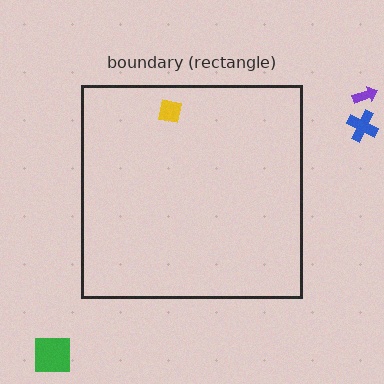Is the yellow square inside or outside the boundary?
Inside.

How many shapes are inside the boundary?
1 inside, 3 outside.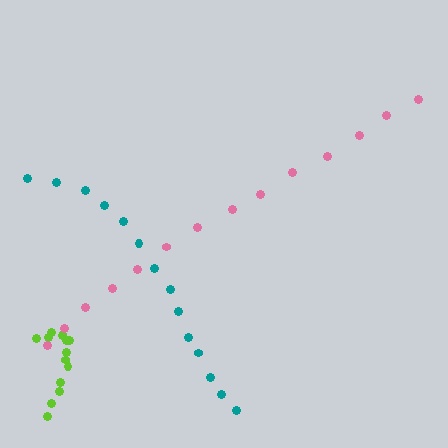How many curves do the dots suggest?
There are 3 distinct paths.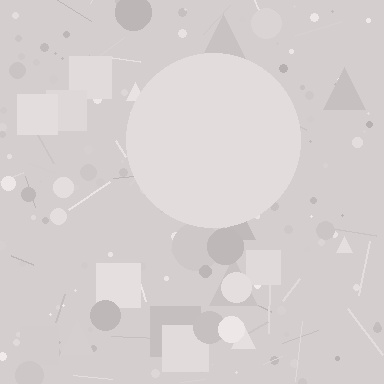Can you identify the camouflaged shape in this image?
The camouflaged shape is a circle.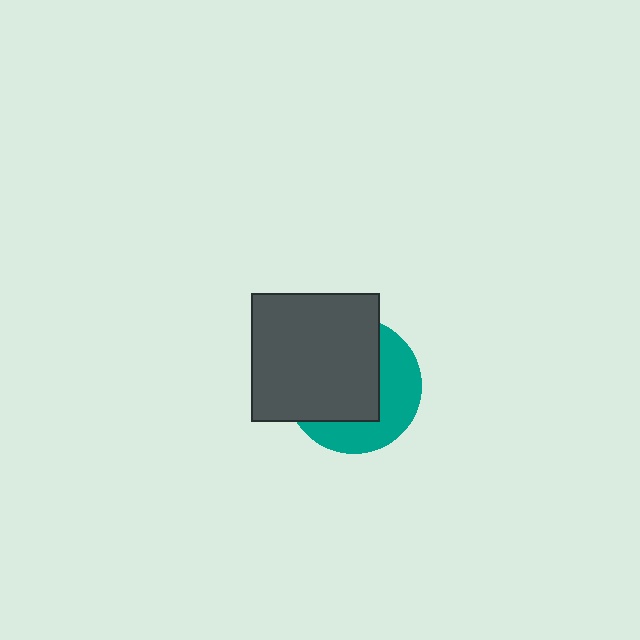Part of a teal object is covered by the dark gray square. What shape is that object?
It is a circle.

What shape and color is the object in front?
The object in front is a dark gray square.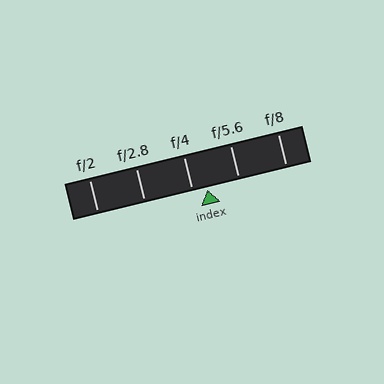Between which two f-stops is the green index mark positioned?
The index mark is between f/4 and f/5.6.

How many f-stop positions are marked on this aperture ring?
There are 5 f-stop positions marked.